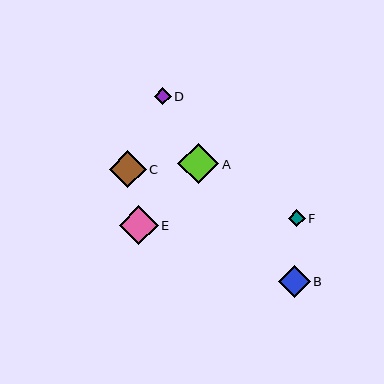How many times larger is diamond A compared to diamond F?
Diamond A is approximately 2.4 times the size of diamond F.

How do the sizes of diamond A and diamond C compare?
Diamond A and diamond C are approximately the same size.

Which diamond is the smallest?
Diamond D is the smallest with a size of approximately 17 pixels.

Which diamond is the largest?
Diamond A is the largest with a size of approximately 41 pixels.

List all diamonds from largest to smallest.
From largest to smallest: A, E, C, B, F, D.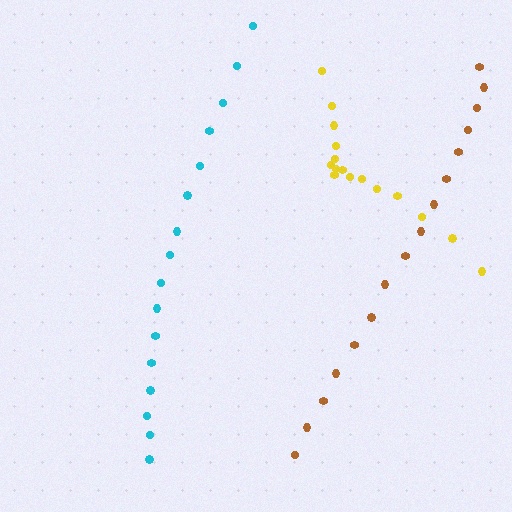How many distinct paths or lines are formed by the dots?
There are 3 distinct paths.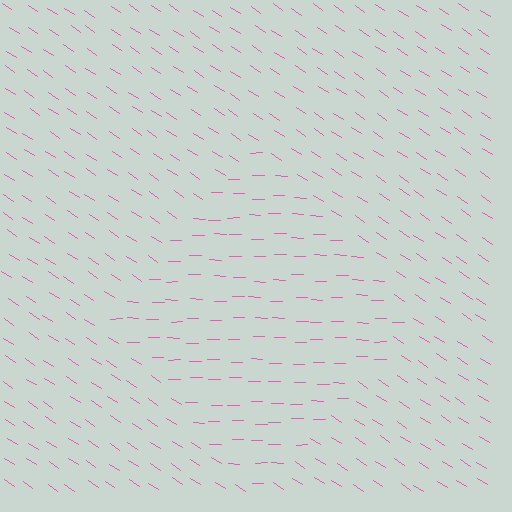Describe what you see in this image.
The image is filled with small pink line segments. A diamond region in the image has lines oriented differently from the surrounding lines, creating a visible texture boundary.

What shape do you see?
I see a diamond.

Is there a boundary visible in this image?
Yes, there is a texture boundary formed by a change in line orientation.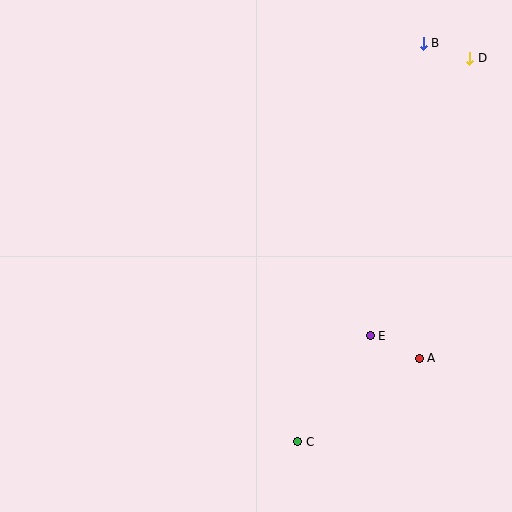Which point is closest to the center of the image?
Point E at (370, 336) is closest to the center.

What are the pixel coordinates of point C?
Point C is at (298, 442).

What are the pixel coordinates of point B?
Point B is at (423, 43).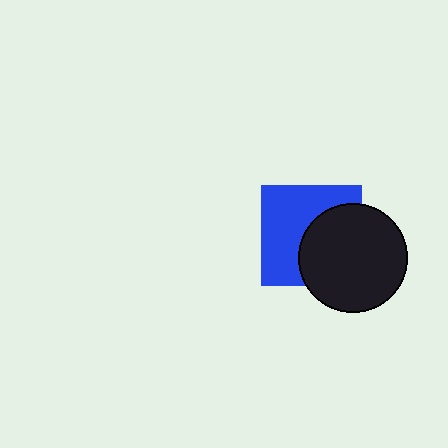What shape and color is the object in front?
The object in front is a black circle.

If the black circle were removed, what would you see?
You would see the complete blue square.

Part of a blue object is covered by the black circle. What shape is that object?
It is a square.